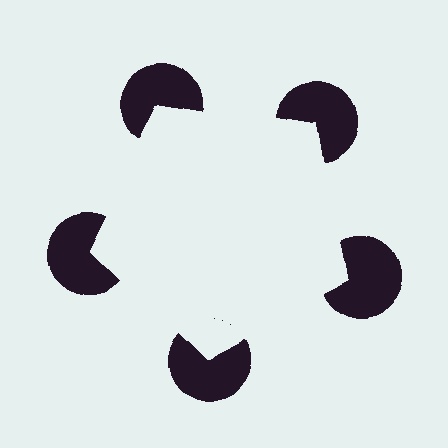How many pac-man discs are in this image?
There are 5 — one at each vertex of the illusory pentagon.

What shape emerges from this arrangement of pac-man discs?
An illusory pentagon — its edges are inferred from the aligned wedge cuts in the pac-man discs, not physically drawn.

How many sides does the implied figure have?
5 sides.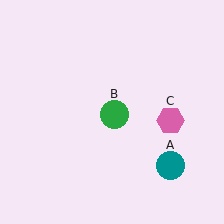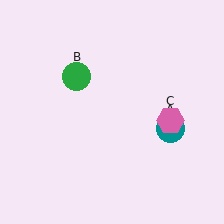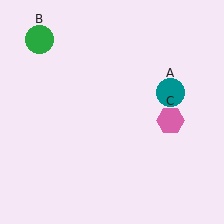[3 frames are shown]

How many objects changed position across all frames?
2 objects changed position: teal circle (object A), green circle (object B).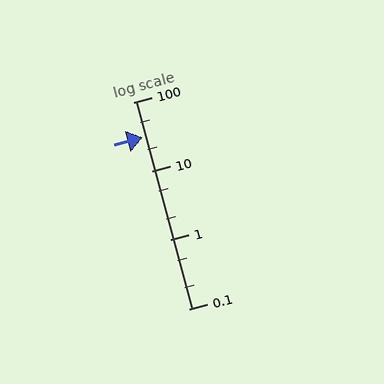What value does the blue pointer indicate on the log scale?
The pointer indicates approximately 31.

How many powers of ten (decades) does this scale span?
The scale spans 3 decades, from 0.1 to 100.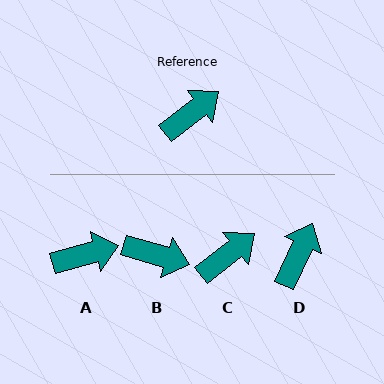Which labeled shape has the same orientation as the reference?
C.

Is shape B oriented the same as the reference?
No, it is off by about 55 degrees.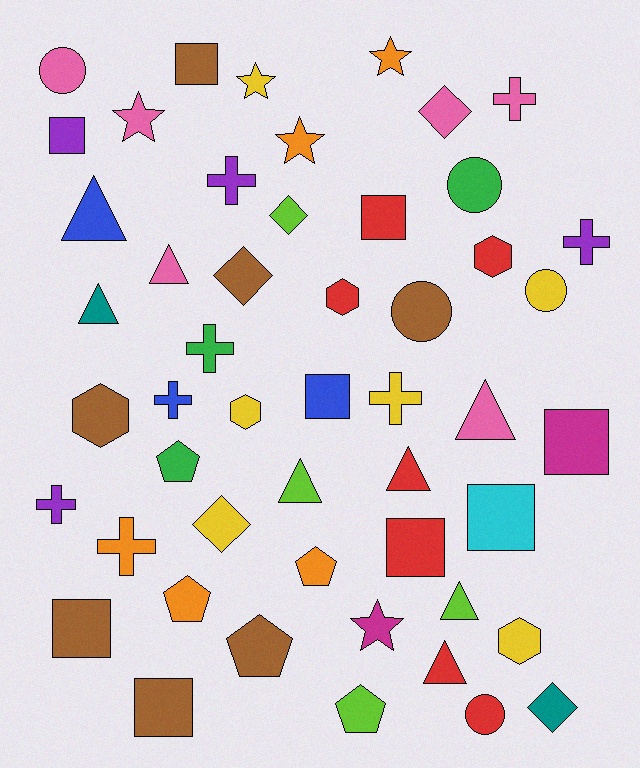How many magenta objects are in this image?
There are 2 magenta objects.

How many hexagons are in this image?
There are 5 hexagons.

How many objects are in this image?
There are 50 objects.